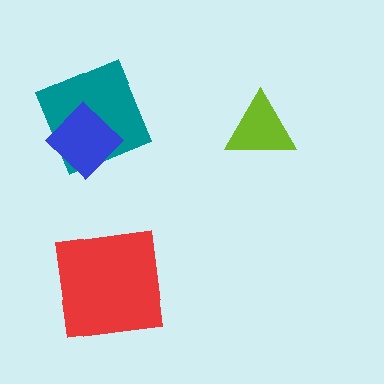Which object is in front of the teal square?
The blue diamond is in front of the teal square.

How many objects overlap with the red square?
0 objects overlap with the red square.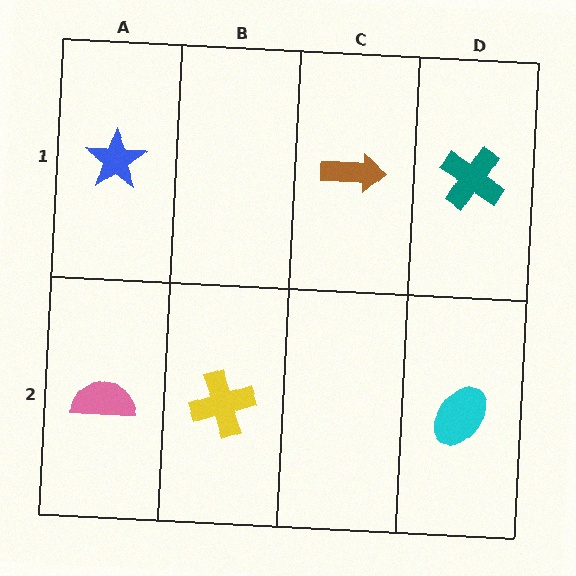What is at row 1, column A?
A blue star.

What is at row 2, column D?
A cyan ellipse.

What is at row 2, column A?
A pink semicircle.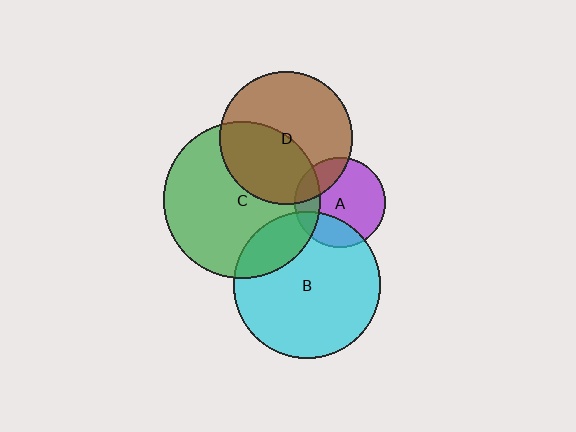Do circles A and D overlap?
Yes.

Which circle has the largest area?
Circle C (green).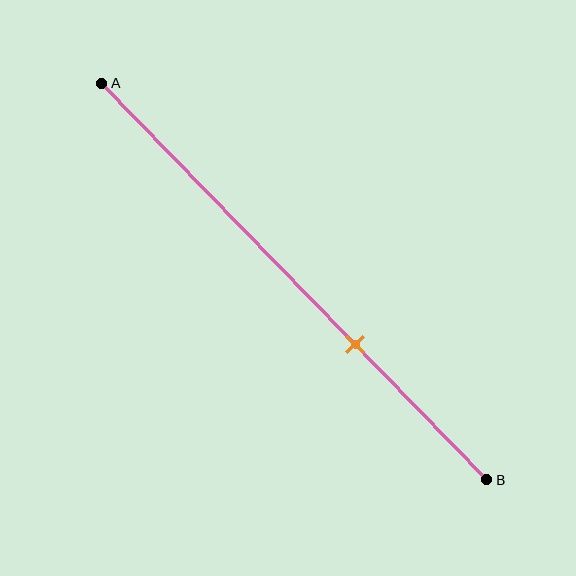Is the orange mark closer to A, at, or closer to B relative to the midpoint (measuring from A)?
The orange mark is closer to point B than the midpoint of segment AB.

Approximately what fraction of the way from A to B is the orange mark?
The orange mark is approximately 65% of the way from A to B.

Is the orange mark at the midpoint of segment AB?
No, the mark is at about 65% from A, not at the 50% midpoint.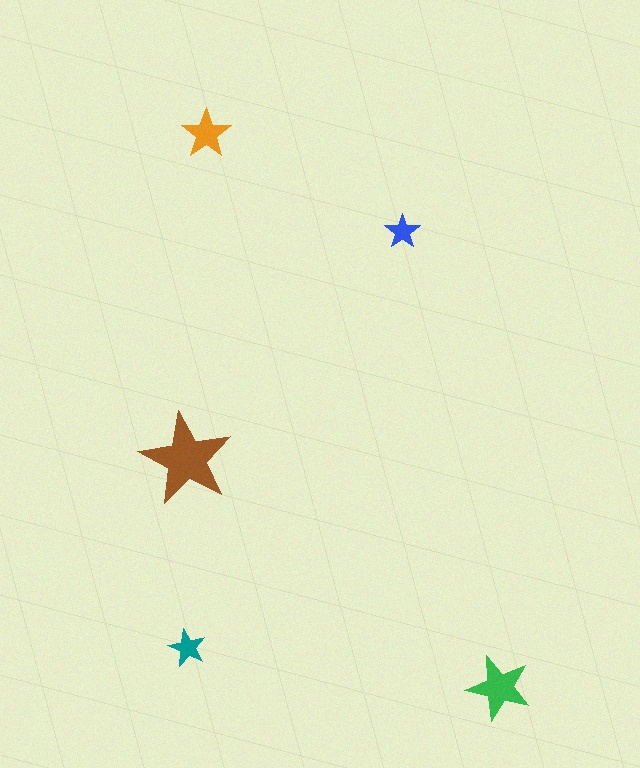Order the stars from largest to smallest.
the brown one, the green one, the orange one, the teal one, the blue one.